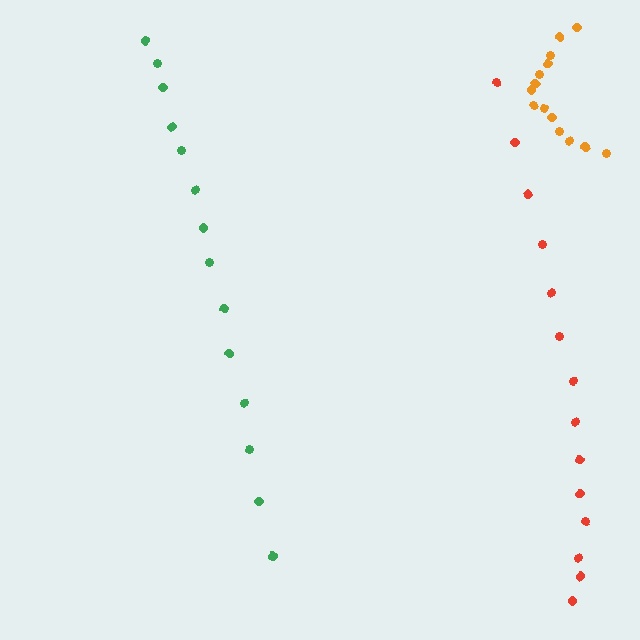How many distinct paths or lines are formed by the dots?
There are 3 distinct paths.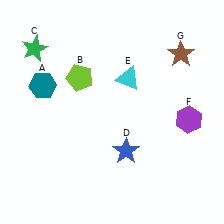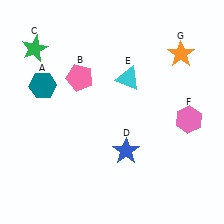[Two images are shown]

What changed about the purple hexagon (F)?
In Image 1, F is purple. In Image 2, it changed to pink.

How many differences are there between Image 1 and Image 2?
There are 3 differences between the two images.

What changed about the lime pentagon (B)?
In Image 1, B is lime. In Image 2, it changed to pink.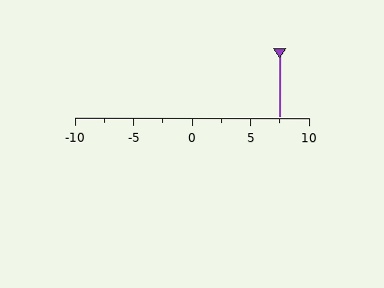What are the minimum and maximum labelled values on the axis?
The axis runs from -10 to 10.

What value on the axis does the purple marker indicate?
The marker indicates approximately 7.5.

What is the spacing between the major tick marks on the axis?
The major ticks are spaced 5 apart.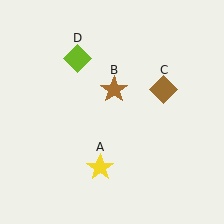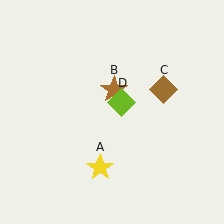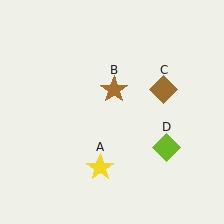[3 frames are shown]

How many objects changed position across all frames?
1 object changed position: lime diamond (object D).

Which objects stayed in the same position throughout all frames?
Yellow star (object A) and brown star (object B) and brown diamond (object C) remained stationary.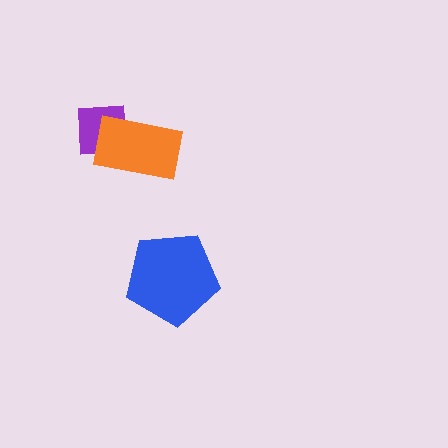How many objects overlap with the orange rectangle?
1 object overlaps with the orange rectangle.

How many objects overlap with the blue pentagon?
0 objects overlap with the blue pentagon.